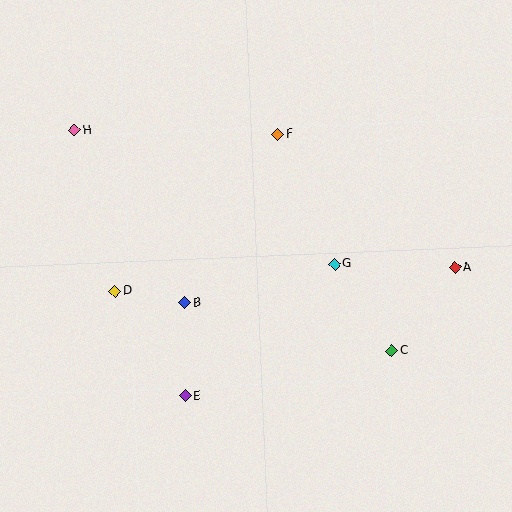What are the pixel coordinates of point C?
Point C is at (392, 351).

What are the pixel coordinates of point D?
Point D is at (115, 291).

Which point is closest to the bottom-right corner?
Point C is closest to the bottom-right corner.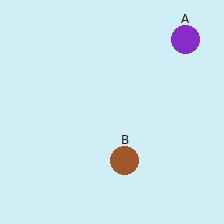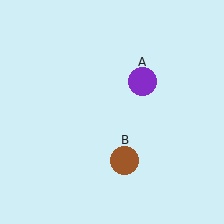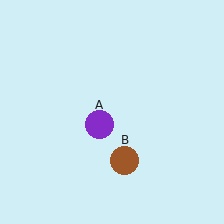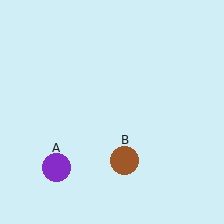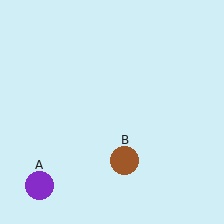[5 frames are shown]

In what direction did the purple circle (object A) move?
The purple circle (object A) moved down and to the left.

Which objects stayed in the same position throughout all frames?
Brown circle (object B) remained stationary.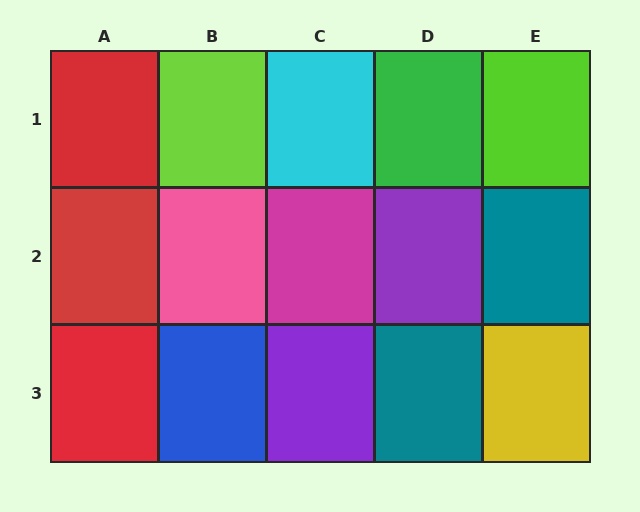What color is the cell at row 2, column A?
Red.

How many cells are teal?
2 cells are teal.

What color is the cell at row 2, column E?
Teal.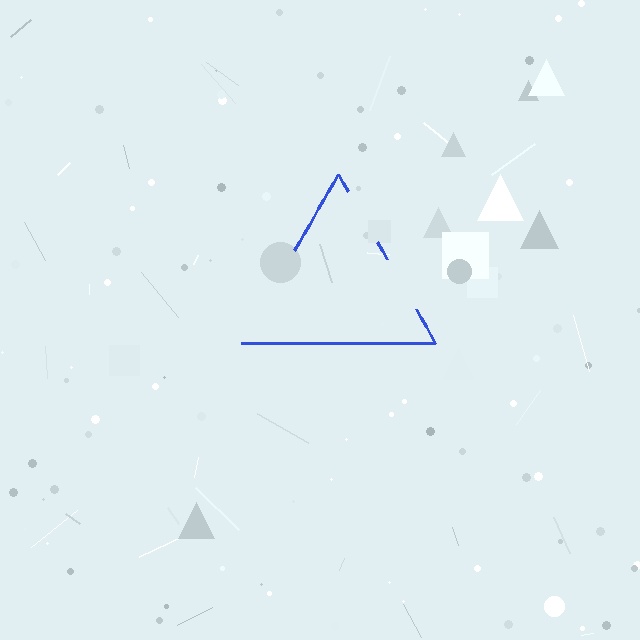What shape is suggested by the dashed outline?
The dashed outline suggests a triangle.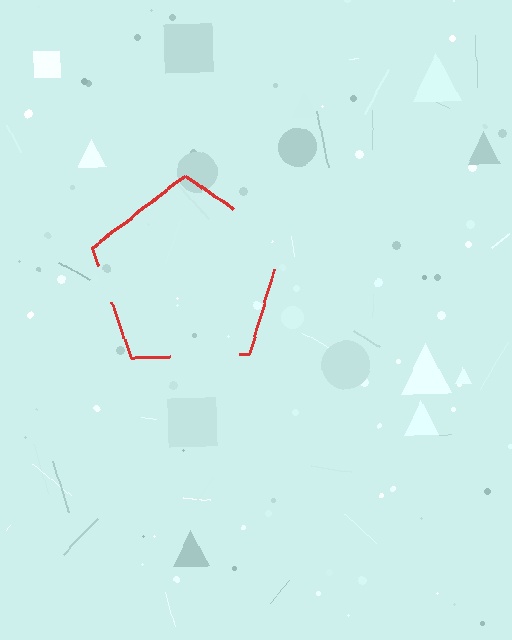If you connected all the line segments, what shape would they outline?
They would outline a pentagon.